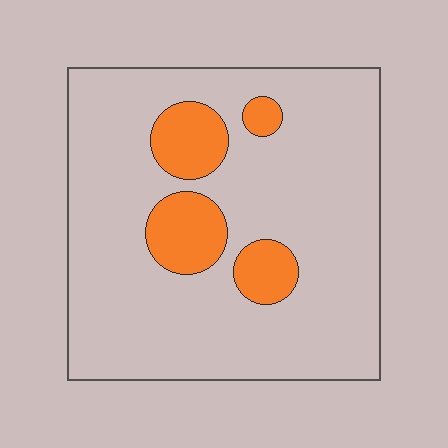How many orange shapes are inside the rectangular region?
4.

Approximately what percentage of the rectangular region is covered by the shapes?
Approximately 15%.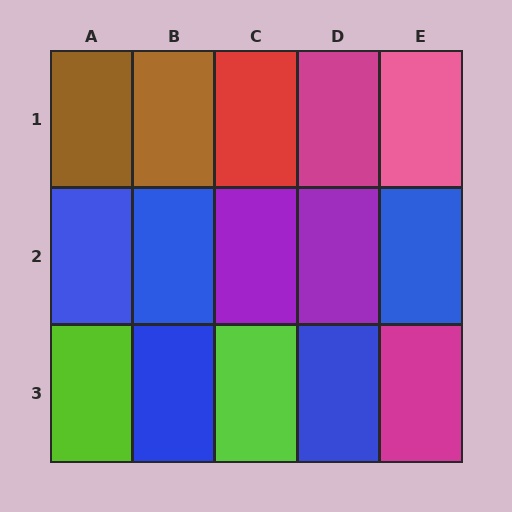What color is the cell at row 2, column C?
Purple.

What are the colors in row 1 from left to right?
Brown, brown, red, magenta, pink.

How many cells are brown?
2 cells are brown.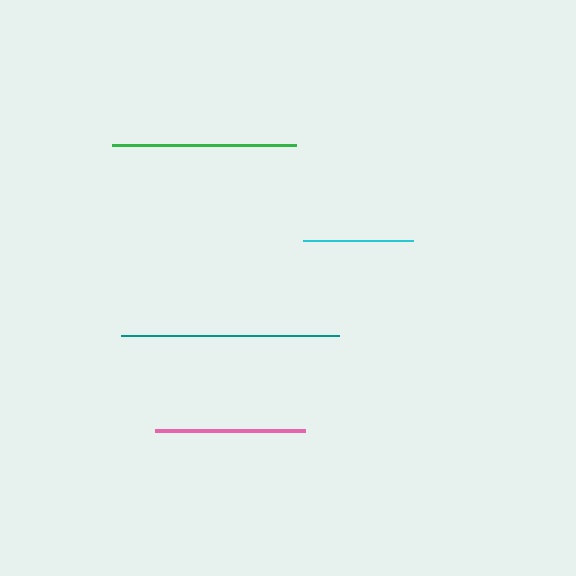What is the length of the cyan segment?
The cyan segment is approximately 109 pixels long.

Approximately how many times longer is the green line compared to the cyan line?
The green line is approximately 1.7 times the length of the cyan line.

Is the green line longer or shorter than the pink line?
The green line is longer than the pink line.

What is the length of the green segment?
The green segment is approximately 184 pixels long.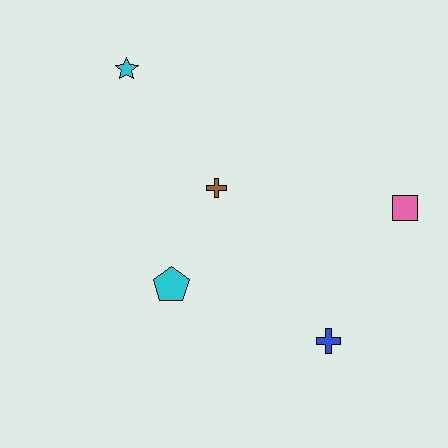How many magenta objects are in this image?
There are no magenta objects.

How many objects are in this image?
There are 5 objects.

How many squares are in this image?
There is 1 square.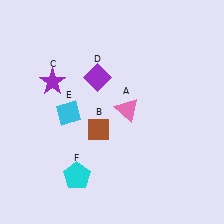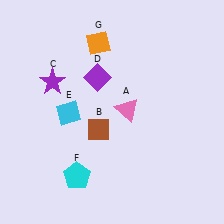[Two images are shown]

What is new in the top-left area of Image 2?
An orange diamond (G) was added in the top-left area of Image 2.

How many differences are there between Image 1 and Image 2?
There is 1 difference between the two images.